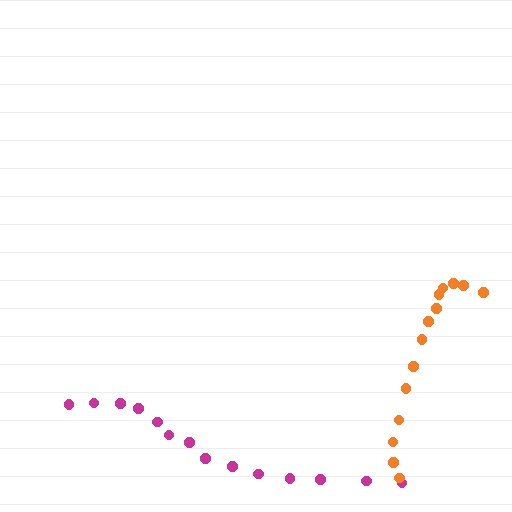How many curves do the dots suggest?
There are 2 distinct paths.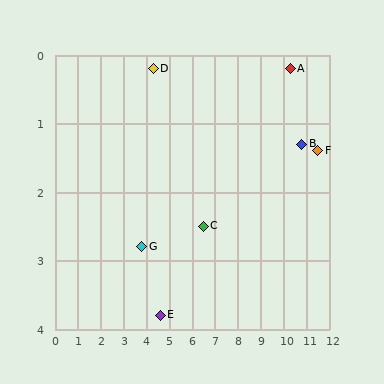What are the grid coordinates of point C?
Point C is at approximately (6.5, 2.5).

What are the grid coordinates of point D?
Point D is at approximately (4.3, 0.2).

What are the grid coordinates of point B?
Point B is at approximately (10.8, 1.3).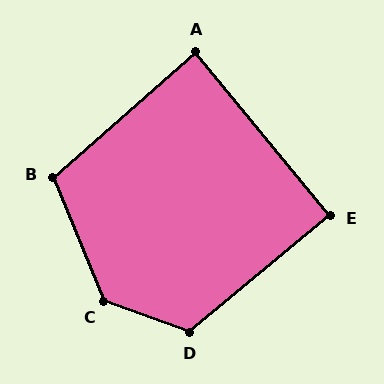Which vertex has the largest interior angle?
C, at approximately 132 degrees.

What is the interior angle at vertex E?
Approximately 90 degrees (approximately right).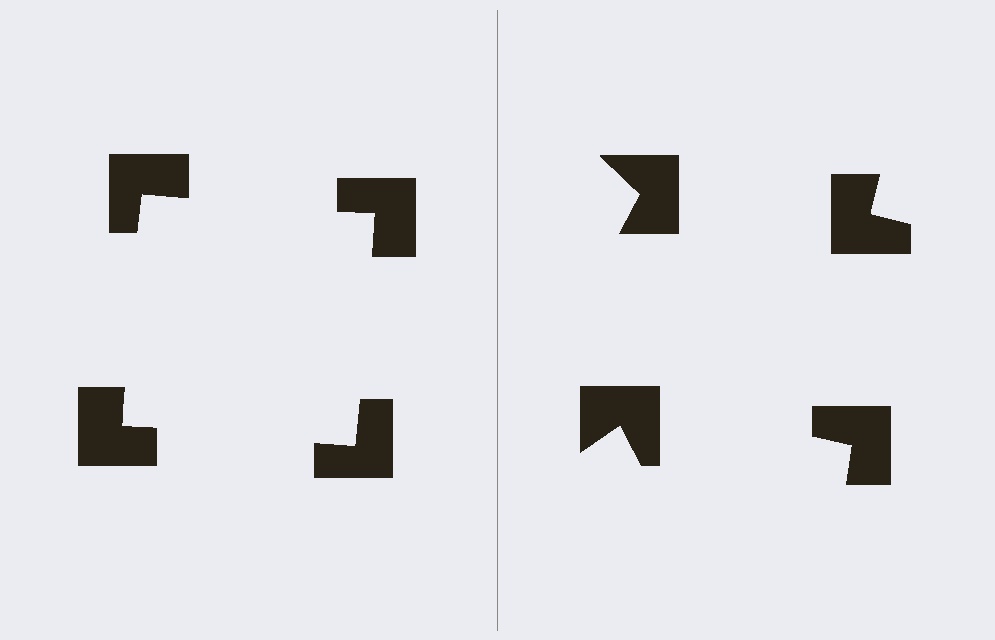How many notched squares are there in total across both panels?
8 — 4 on each side.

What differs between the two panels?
The notched squares are positioned identically on both sides; only the wedge orientations differ. On the left they align to a square; on the right they are misaligned.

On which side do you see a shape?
An illusory square appears on the left side. On the right side the wedge cuts are rotated, so no coherent shape forms.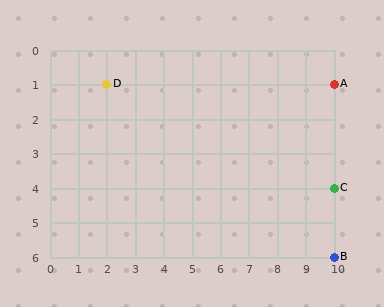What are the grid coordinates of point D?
Point D is at grid coordinates (2, 1).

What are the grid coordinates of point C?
Point C is at grid coordinates (10, 4).